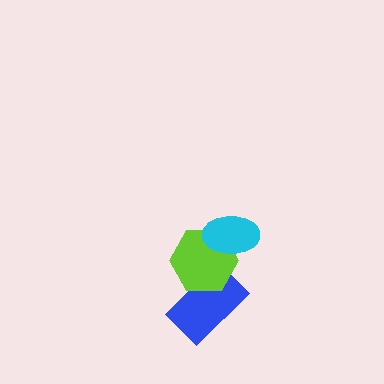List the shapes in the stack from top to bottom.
From top to bottom: the cyan ellipse, the lime hexagon, the blue rectangle.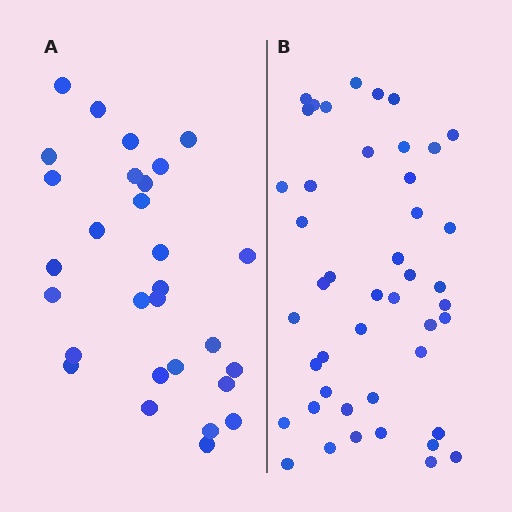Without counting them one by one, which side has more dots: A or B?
Region B (the right region) has more dots.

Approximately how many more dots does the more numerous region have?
Region B has approximately 15 more dots than region A.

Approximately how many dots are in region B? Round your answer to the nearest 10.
About 40 dots. (The exact count is 45, which rounds to 40.)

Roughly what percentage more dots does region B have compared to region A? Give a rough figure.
About 55% more.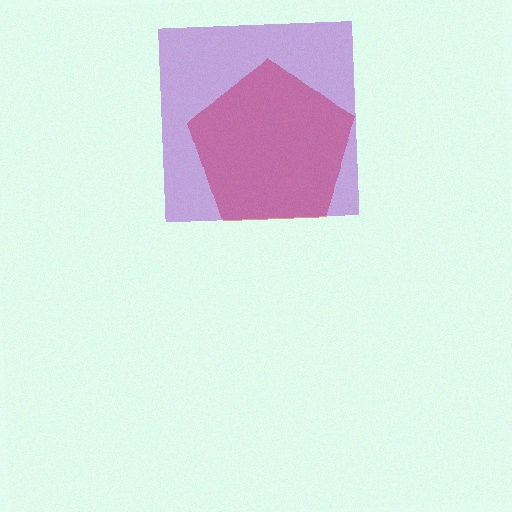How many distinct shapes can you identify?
There are 2 distinct shapes: a red pentagon, a purple square.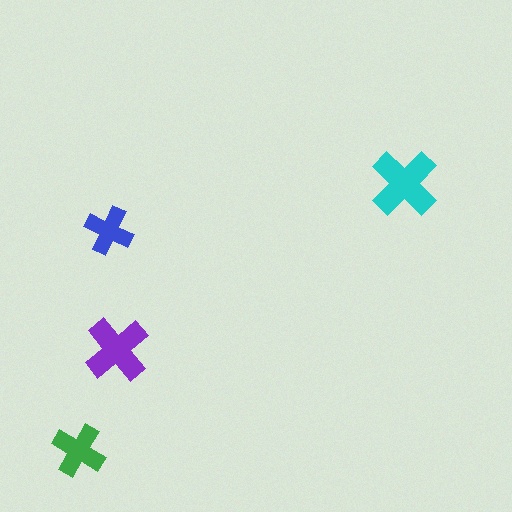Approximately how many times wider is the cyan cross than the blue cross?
About 1.5 times wider.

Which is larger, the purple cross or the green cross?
The purple one.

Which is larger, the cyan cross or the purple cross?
The cyan one.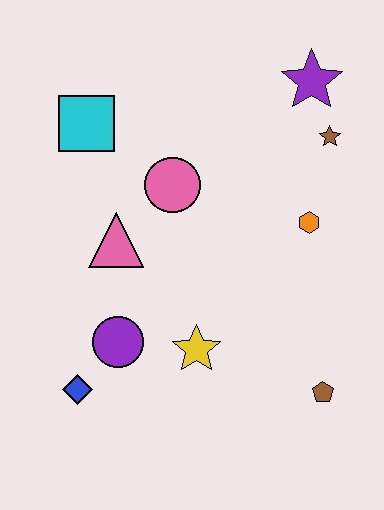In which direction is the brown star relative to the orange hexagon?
The brown star is above the orange hexagon.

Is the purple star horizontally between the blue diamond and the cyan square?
No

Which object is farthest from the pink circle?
The brown pentagon is farthest from the pink circle.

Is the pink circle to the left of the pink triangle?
No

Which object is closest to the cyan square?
The pink circle is closest to the cyan square.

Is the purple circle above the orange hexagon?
No